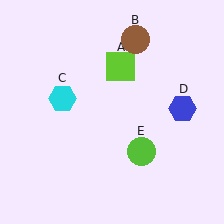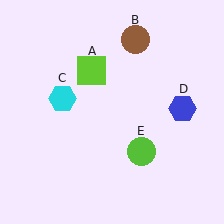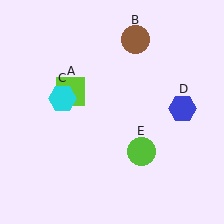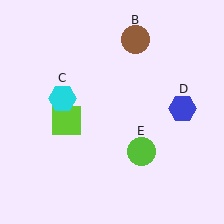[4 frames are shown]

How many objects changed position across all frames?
1 object changed position: lime square (object A).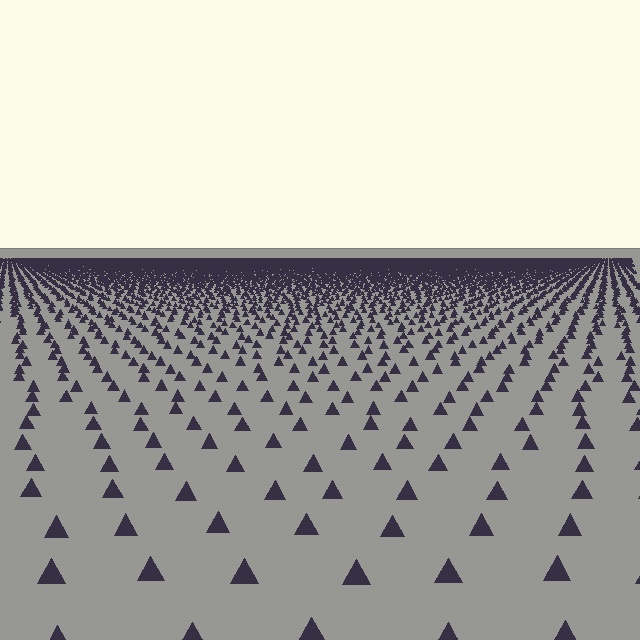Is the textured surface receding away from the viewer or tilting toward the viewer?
The surface is receding away from the viewer. Texture elements get smaller and denser toward the top.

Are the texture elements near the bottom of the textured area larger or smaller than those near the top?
Larger. Near the bottom, elements are closer to the viewer and appear at a bigger on-screen size.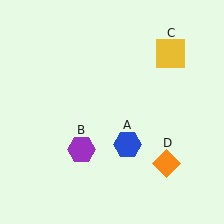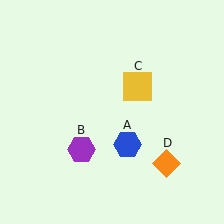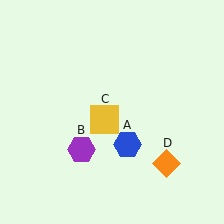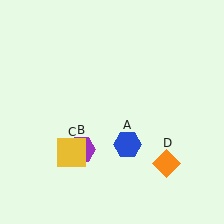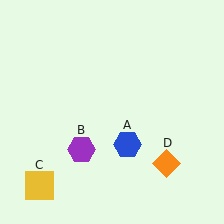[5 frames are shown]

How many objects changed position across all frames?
1 object changed position: yellow square (object C).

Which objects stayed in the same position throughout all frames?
Blue hexagon (object A) and purple hexagon (object B) and orange diamond (object D) remained stationary.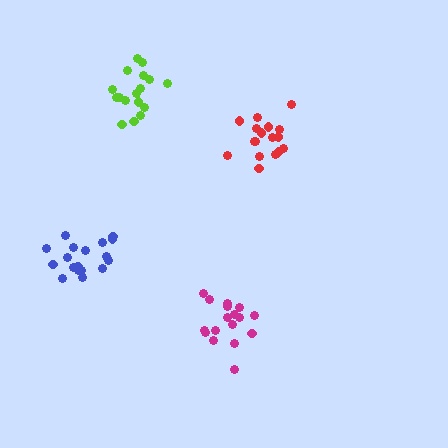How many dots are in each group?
Group 1: 17 dots, Group 2: 18 dots, Group 3: 17 dots, Group 4: 17 dots (69 total).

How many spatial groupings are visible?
There are 4 spatial groupings.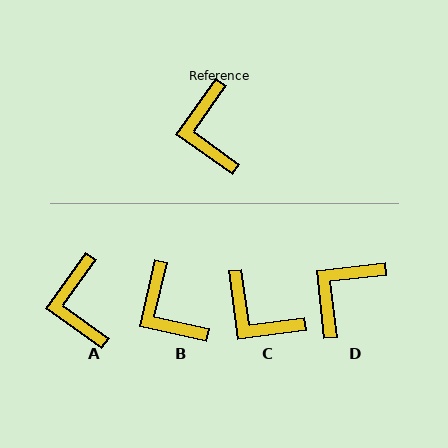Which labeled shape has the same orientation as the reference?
A.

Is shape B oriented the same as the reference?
No, it is off by about 23 degrees.